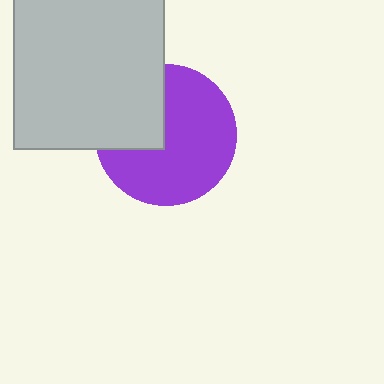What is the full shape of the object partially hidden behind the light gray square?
The partially hidden object is a purple circle.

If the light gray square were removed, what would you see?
You would see the complete purple circle.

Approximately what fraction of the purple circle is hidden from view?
Roughly 31% of the purple circle is hidden behind the light gray square.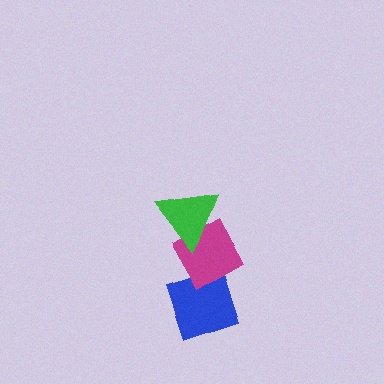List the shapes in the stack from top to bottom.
From top to bottom: the green triangle, the magenta diamond, the blue diamond.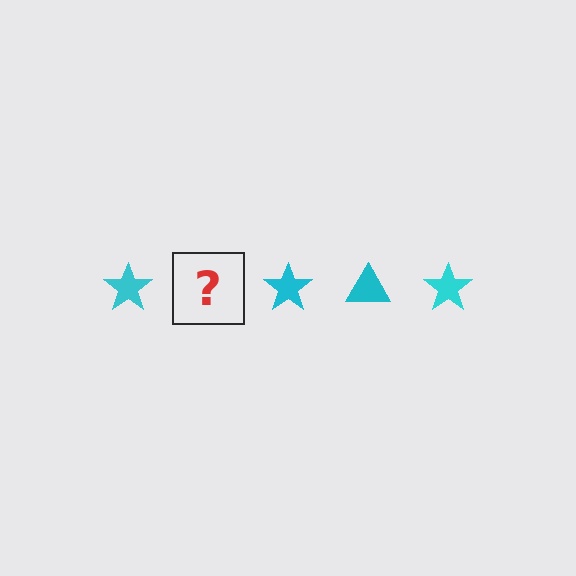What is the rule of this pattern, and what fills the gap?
The rule is that the pattern cycles through star, triangle shapes in cyan. The gap should be filled with a cyan triangle.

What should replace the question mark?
The question mark should be replaced with a cyan triangle.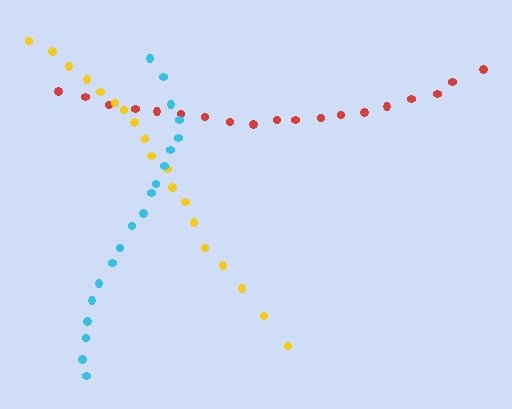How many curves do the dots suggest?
There are 3 distinct paths.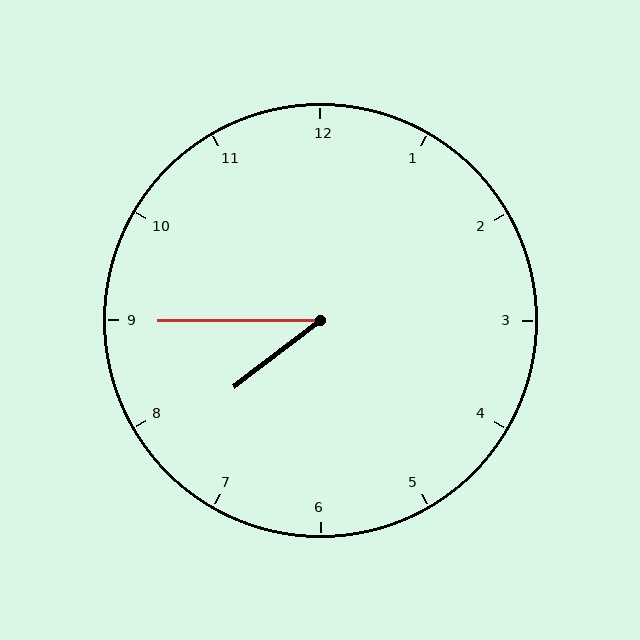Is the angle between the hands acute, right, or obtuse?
It is acute.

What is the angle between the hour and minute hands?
Approximately 38 degrees.